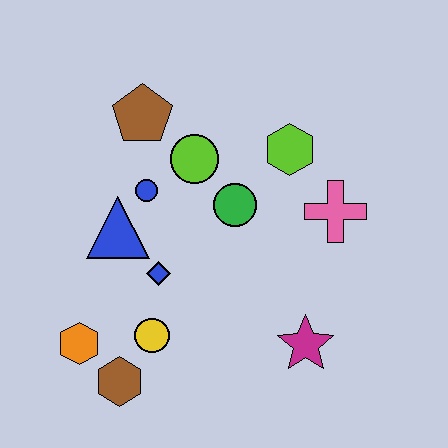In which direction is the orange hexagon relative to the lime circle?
The orange hexagon is below the lime circle.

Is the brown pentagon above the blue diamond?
Yes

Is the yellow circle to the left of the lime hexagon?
Yes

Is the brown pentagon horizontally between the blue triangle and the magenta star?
Yes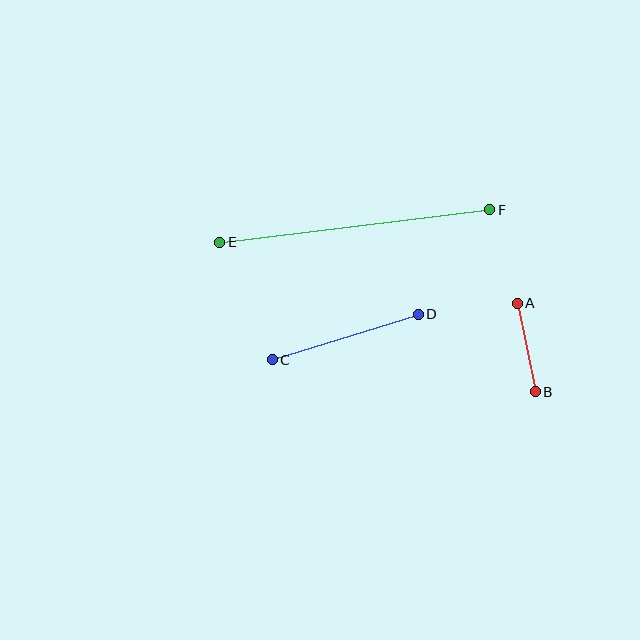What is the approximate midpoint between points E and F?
The midpoint is at approximately (355, 226) pixels.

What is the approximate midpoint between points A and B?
The midpoint is at approximately (526, 348) pixels.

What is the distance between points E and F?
The distance is approximately 272 pixels.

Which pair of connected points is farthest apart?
Points E and F are farthest apart.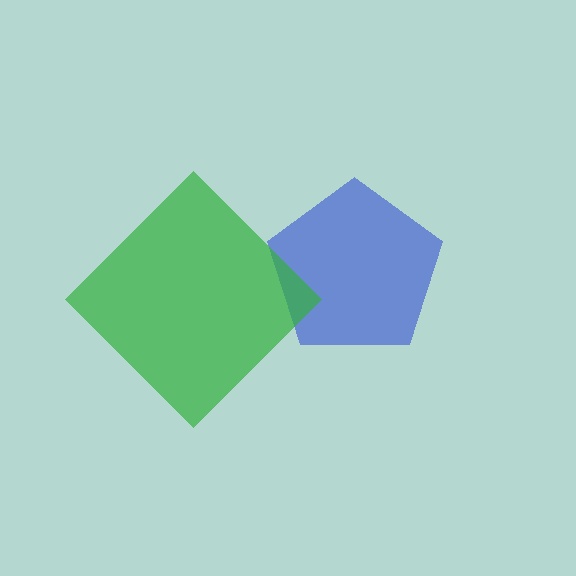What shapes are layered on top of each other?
The layered shapes are: a blue pentagon, a green diamond.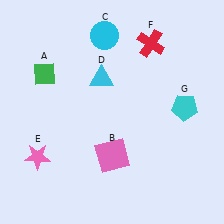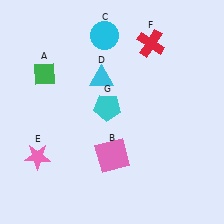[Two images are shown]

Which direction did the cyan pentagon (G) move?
The cyan pentagon (G) moved left.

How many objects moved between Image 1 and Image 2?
1 object moved between the two images.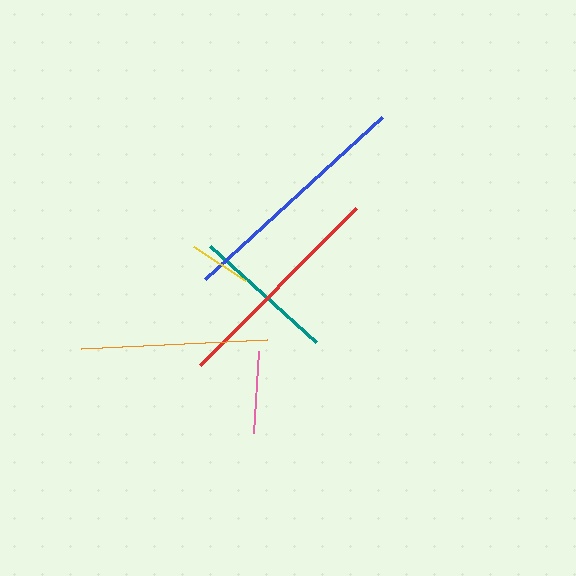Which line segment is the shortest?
The yellow line is the shortest at approximately 63 pixels.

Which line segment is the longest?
The blue line is the longest at approximately 240 pixels.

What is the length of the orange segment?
The orange segment is approximately 186 pixels long.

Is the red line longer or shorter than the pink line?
The red line is longer than the pink line.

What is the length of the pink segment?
The pink segment is approximately 82 pixels long.